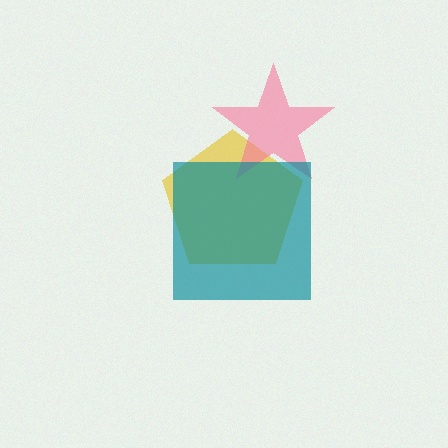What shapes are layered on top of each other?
The layered shapes are: a yellow pentagon, a pink star, a teal square.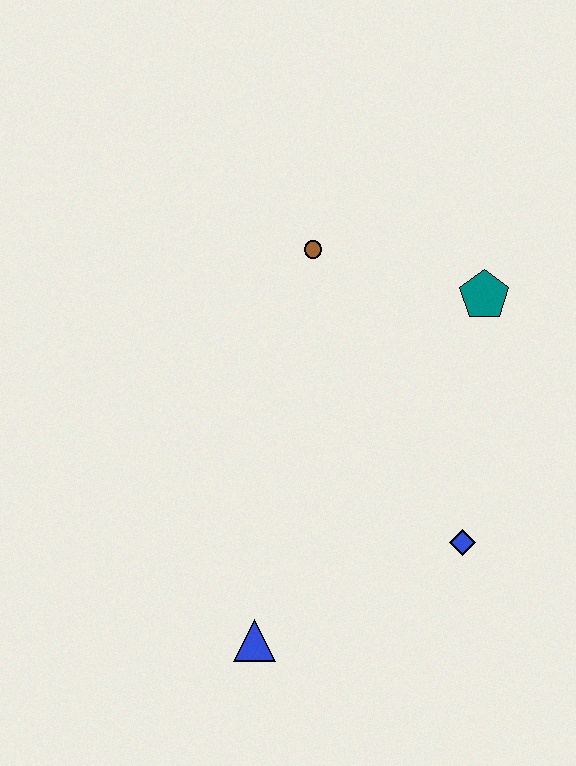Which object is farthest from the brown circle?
The blue triangle is farthest from the brown circle.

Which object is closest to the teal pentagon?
The brown circle is closest to the teal pentagon.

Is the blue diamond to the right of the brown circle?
Yes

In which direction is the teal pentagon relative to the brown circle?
The teal pentagon is to the right of the brown circle.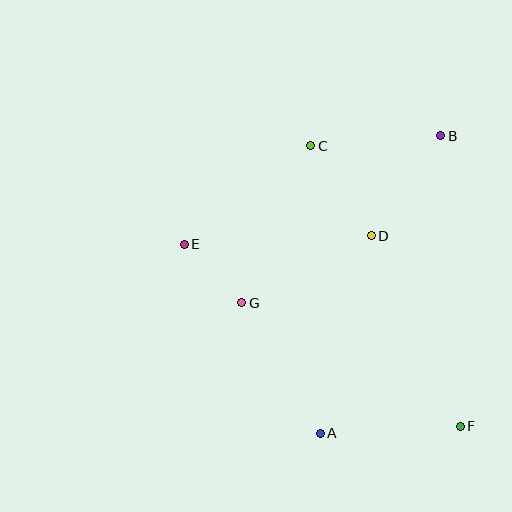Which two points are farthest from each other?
Points E and F are farthest from each other.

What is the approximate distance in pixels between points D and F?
The distance between D and F is approximately 210 pixels.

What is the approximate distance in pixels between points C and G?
The distance between C and G is approximately 171 pixels.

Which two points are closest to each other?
Points E and G are closest to each other.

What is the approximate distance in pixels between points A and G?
The distance between A and G is approximately 152 pixels.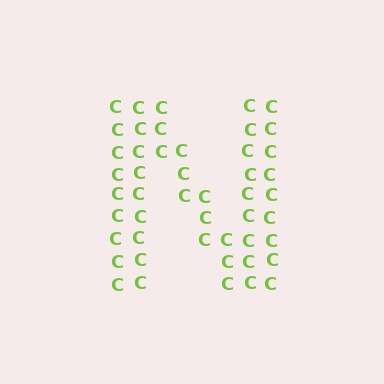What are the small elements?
The small elements are letter C's.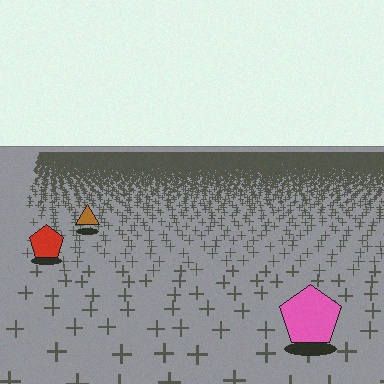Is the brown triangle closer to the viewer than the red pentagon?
No. The red pentagon is closer — you can tell from the texture gradient: the ground texture is coarser near it.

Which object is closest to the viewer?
The pink pentagon is closest. The texture marks near it are larger and more spread out.